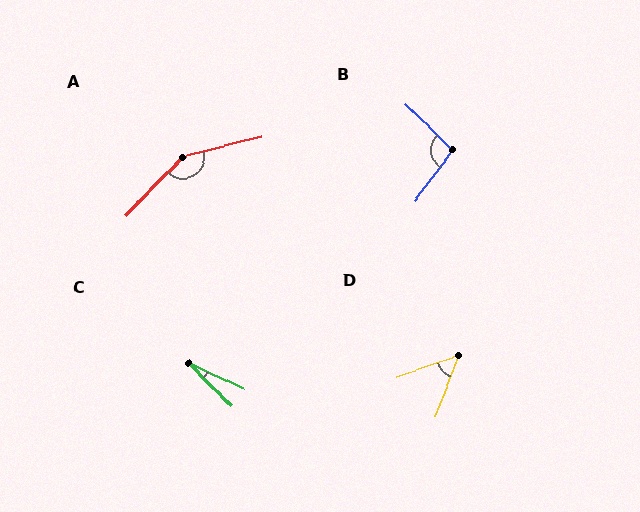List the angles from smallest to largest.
C (20°), D (49°), B (98°), A (149°).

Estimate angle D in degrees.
Approximately 49 degrees.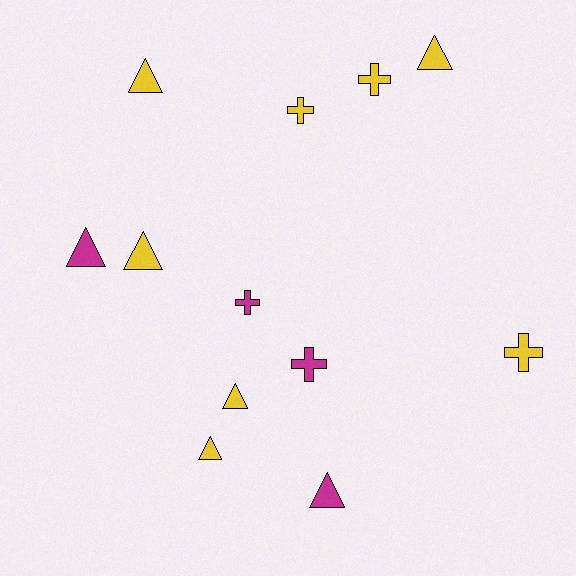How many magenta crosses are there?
There are 2 magenta crosses.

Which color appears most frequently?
Yellow, with 8 objects.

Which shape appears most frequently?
Triangle, with 7 objects.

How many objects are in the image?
There are 12 objects.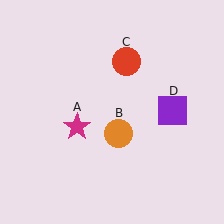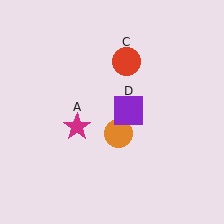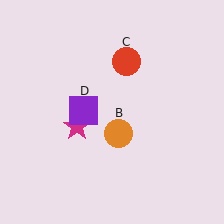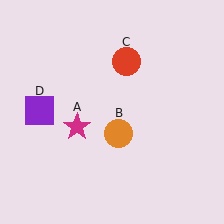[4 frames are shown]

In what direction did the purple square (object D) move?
The purple square (object D) moved left.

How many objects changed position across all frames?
1 object changed position: purple square (object D).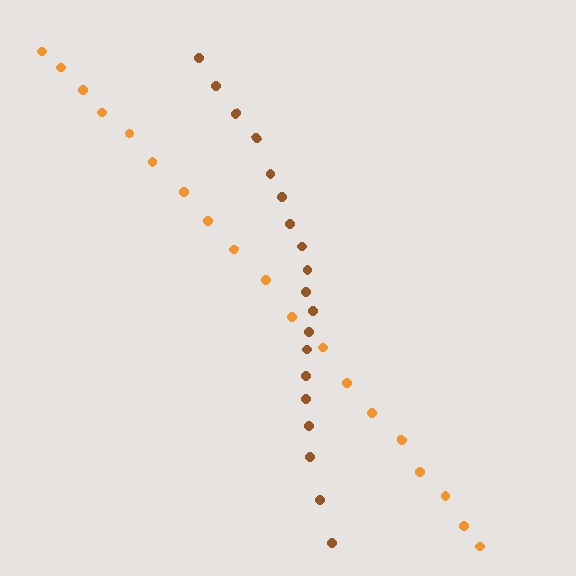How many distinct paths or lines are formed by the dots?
There are 2 distinct paths.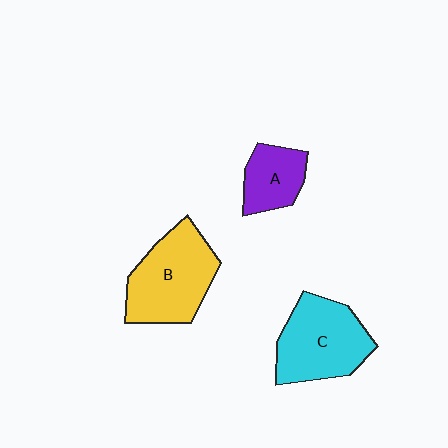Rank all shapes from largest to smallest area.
From largest to smallest: B (yellow), C (cyan), A (purple).